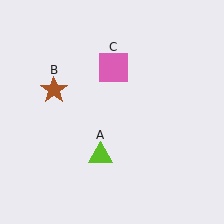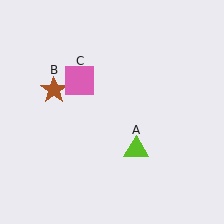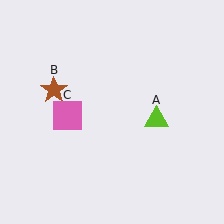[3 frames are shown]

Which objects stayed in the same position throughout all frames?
Brown star (object B) remained stationary.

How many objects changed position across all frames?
2 objects changed position: lime triangle (object A), pink square (object C).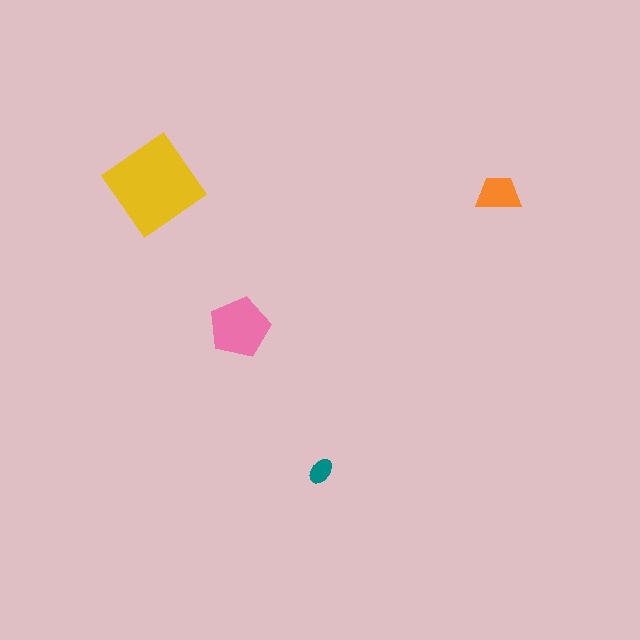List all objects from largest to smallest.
The yellow diamond, the pink pentagon, the orange trapezoid, the teal ellipse.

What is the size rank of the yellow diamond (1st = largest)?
1st.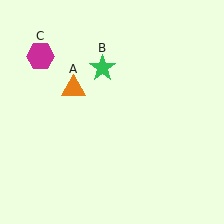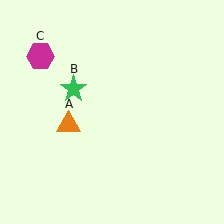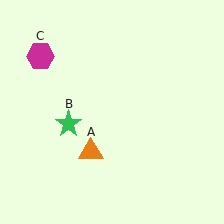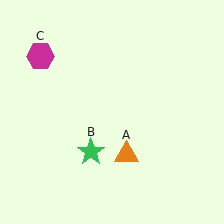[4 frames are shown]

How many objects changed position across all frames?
2 objects changed position: orange triangle (object A), green star (object B).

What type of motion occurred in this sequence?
The orange triangle (object A), green star (object B) rotated counterclockwise around the center of the scene.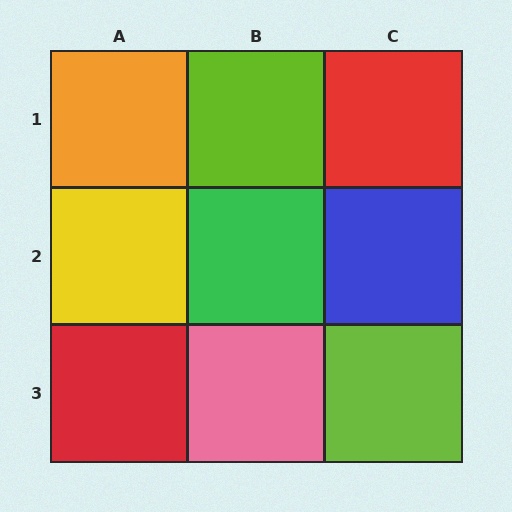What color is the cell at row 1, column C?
Red.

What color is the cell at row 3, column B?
Pink.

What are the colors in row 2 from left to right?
Yellow, green, blue.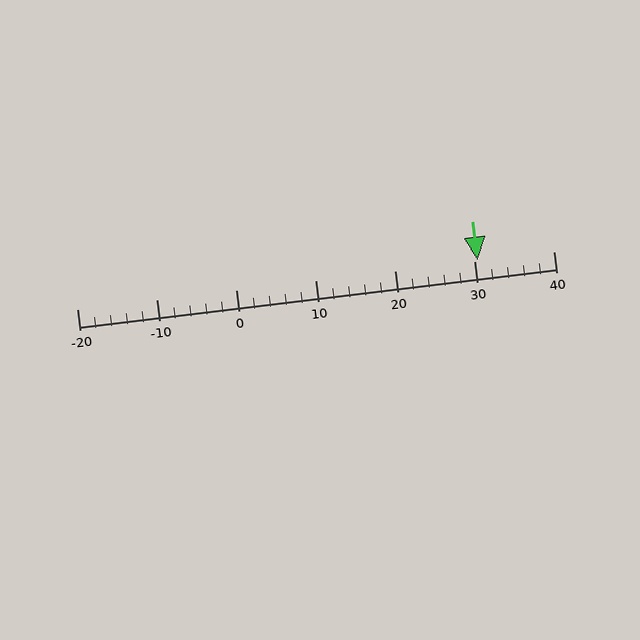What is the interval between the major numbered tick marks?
The major tick marks are spaced 10 units apart.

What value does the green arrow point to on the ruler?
The green arrow points to approximately 30.